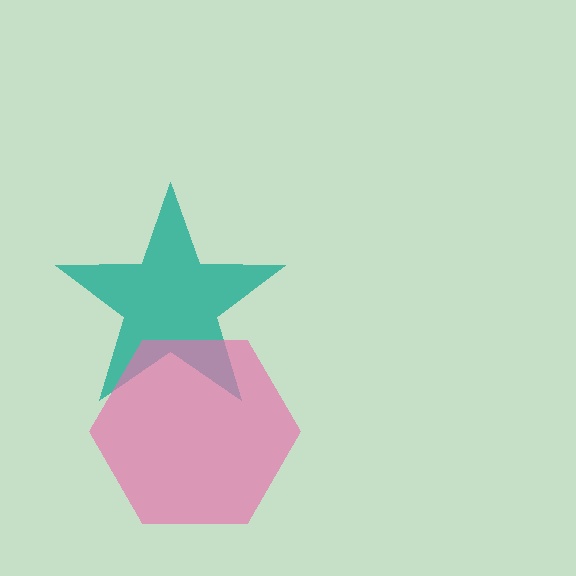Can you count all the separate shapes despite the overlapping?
Yes, there are 2 separate shapes.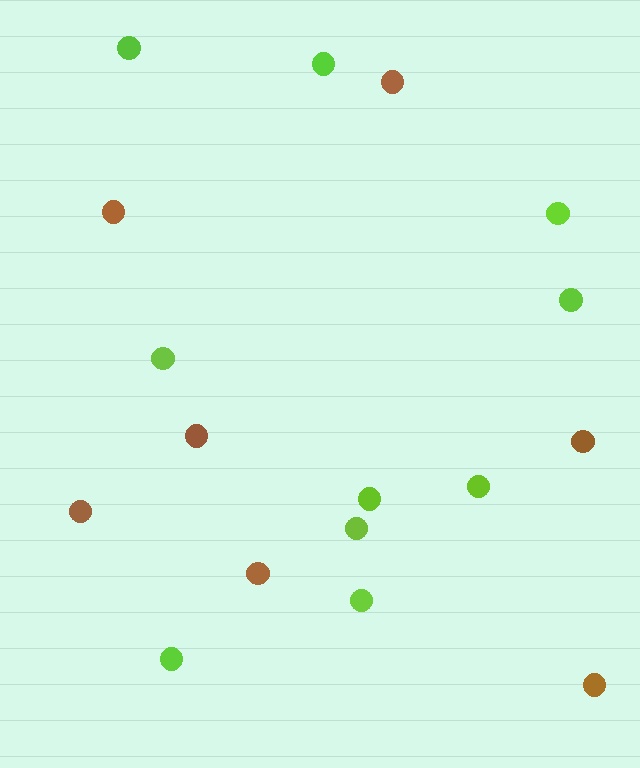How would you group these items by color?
There are 2 groups: one group of brown circles (7) and one group of lime circles (10).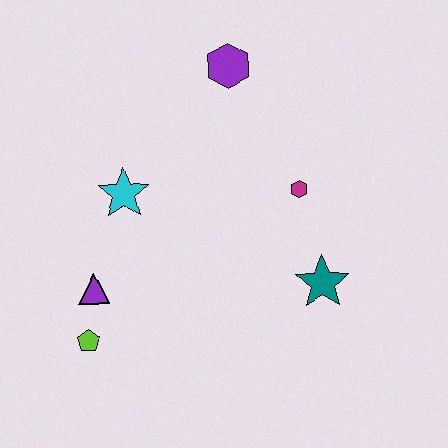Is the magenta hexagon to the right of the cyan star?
Yes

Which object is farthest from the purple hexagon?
The lime pentagon is farthest from the purple hexagon.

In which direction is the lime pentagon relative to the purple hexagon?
The lime pentagon is below the purple hexagon.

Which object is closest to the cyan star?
The purple triangle is closest to the cyan star.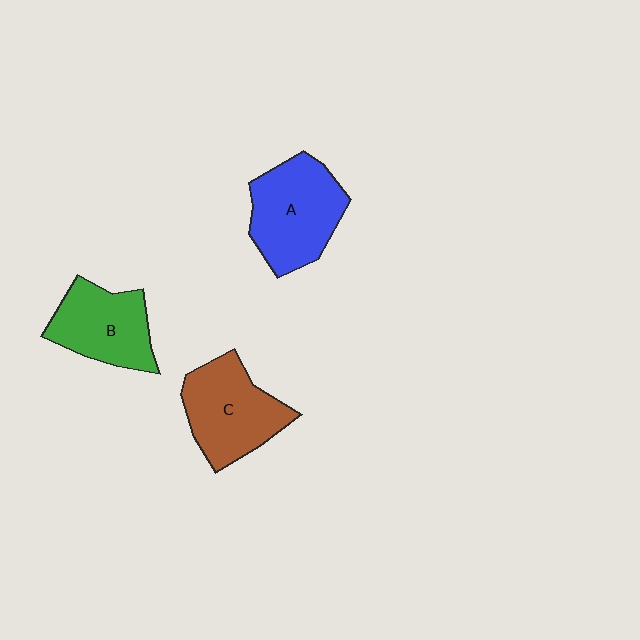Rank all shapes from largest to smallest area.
From largest to smallest: A (blue), C (brown), B (green).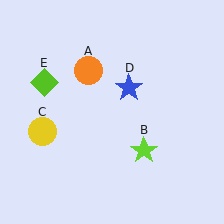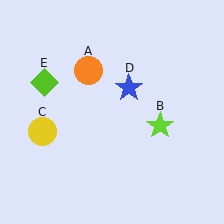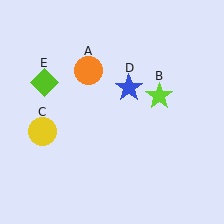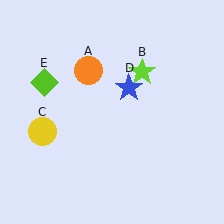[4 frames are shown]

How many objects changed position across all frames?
1 object changed position: lime star (object B).